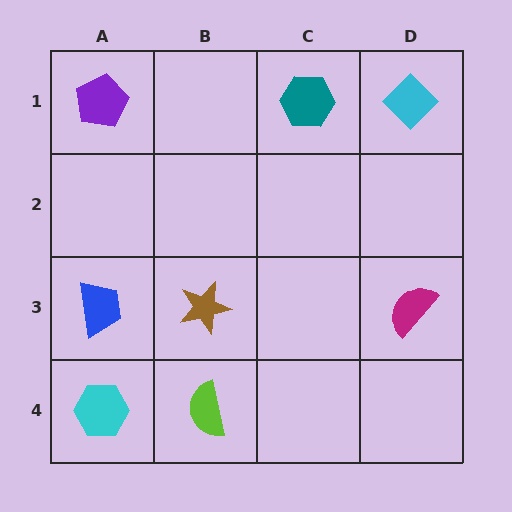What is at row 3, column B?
A brown star.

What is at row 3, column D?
A magenta semicircle.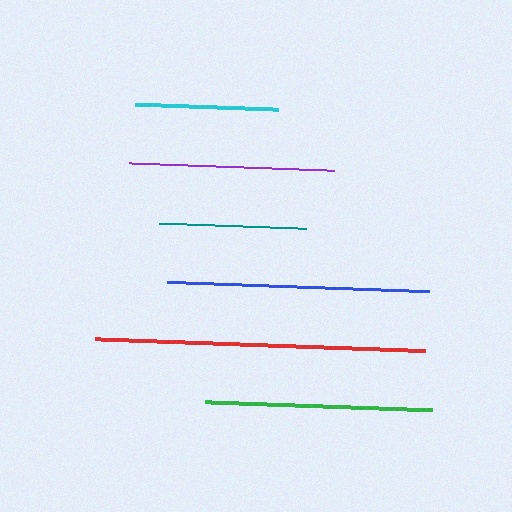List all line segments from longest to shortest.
From longest to shortest: red, blue, green, purple, teal, cyan.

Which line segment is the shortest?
The cyan line is the shortest at approximately 143 pixels.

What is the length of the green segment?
The green segment is approximately 227 pixels long.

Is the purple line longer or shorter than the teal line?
The purple line is longer than the teal line.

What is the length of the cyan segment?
The cyan segment is approximately 143 pixels long.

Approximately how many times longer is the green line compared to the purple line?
The green line is approximately 1.1 times the length of the purple line.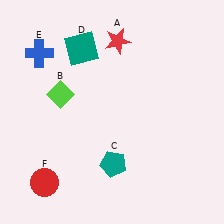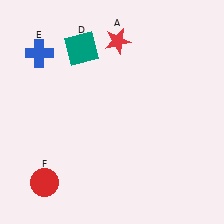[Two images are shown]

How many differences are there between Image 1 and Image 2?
There are 2 differences between the two images.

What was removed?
The teal pentagon (C), the lime diamond (B) were removed in Image 2.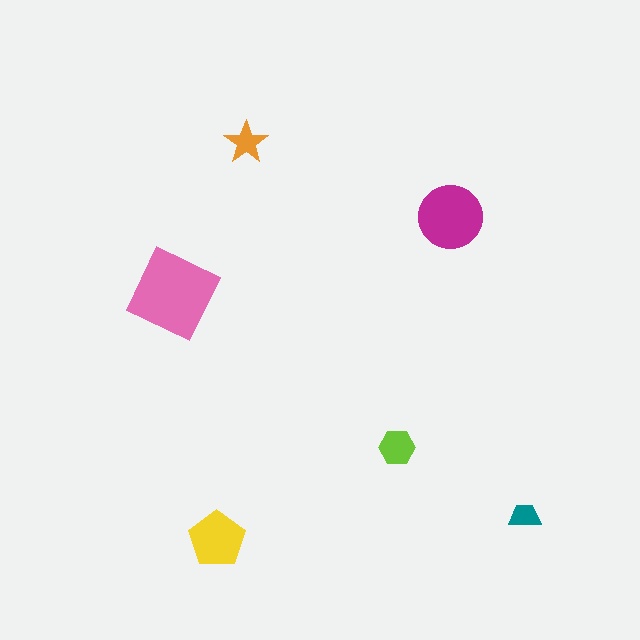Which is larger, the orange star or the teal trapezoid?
The orange star.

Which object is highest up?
The orange star is topmost.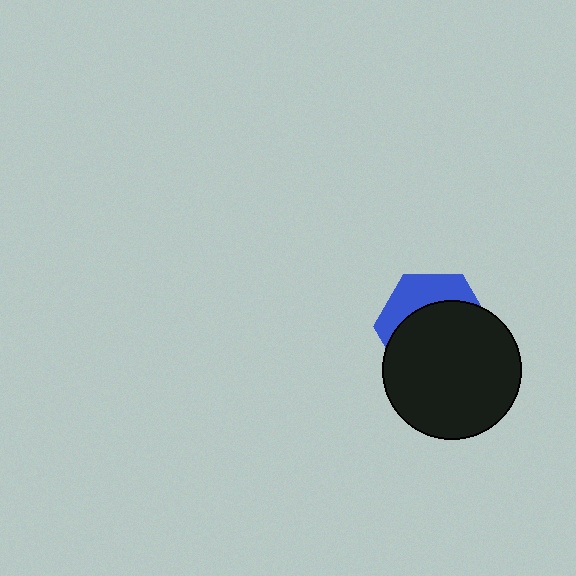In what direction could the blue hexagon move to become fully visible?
The blue hexagon could move up. That would shift it out from behind the black circle entirely.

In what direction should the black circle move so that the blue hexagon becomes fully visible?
The black circle should move down. That is the shortest direction to clear the overlap and leave the blue hexagon fully visible.